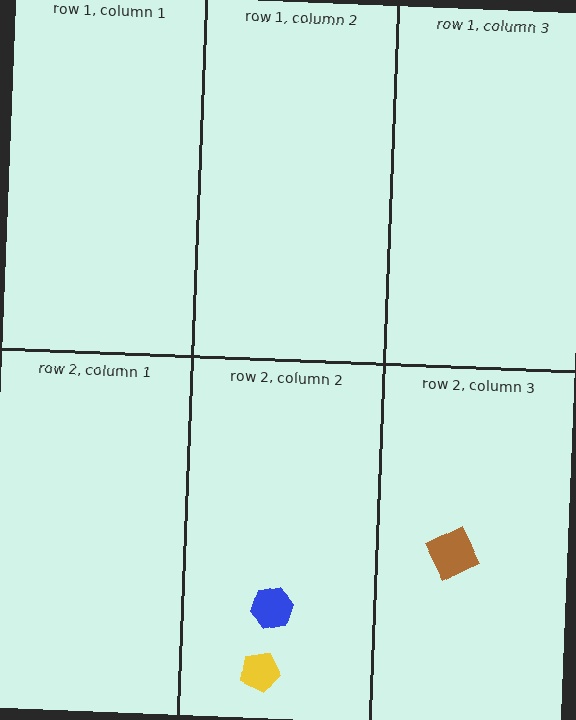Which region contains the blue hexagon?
The row 2, column 2 region.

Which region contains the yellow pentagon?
The row 2, column 2 region.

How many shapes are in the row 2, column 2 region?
2.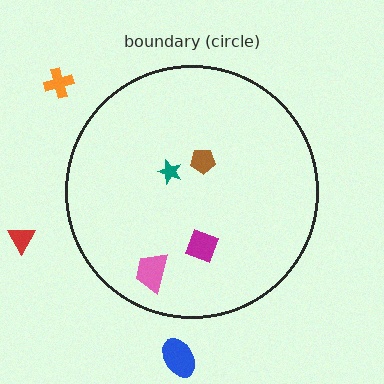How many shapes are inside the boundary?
4 inside, 3 outside.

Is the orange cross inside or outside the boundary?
Outside.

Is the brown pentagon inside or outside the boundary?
Inside.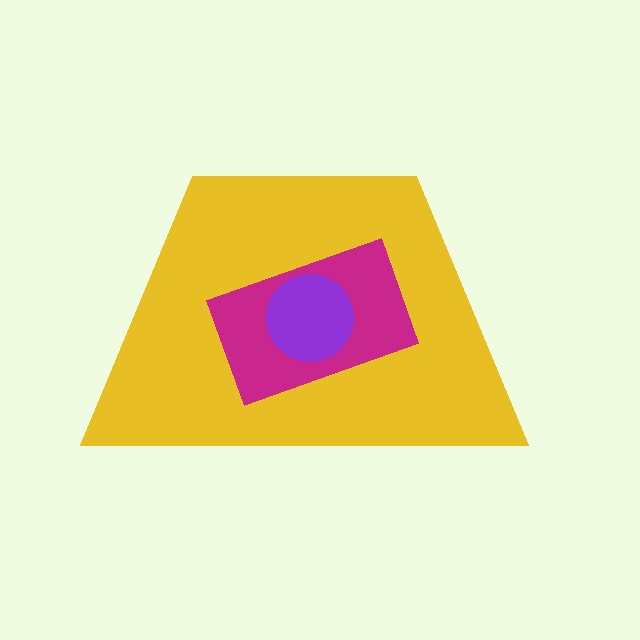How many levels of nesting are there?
3.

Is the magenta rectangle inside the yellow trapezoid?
Yes.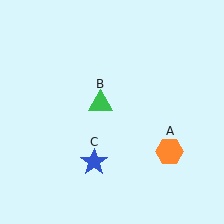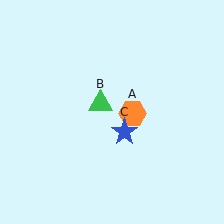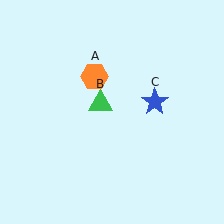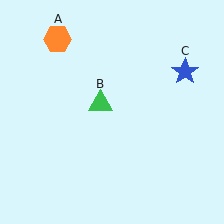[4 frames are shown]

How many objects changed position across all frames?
2 objects changed position: orange hexagon (object A), blue star (object C).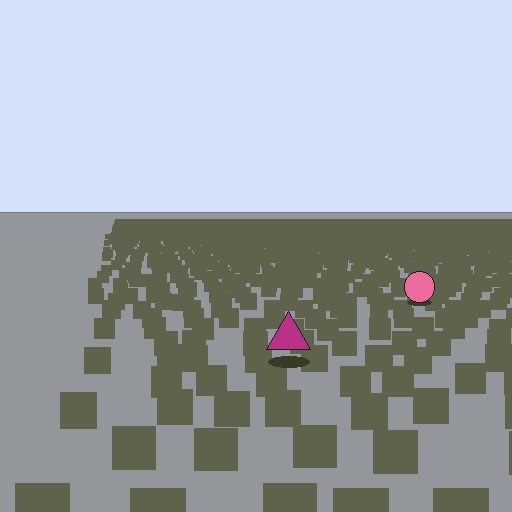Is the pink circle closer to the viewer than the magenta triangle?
No. The magenta triangle is closer — you can tell from the texture gradient: the ground texture is coarser near it.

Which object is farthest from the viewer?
The pink circle is farthest from the viewer. It appears smaller and the ground texture around it is denser.